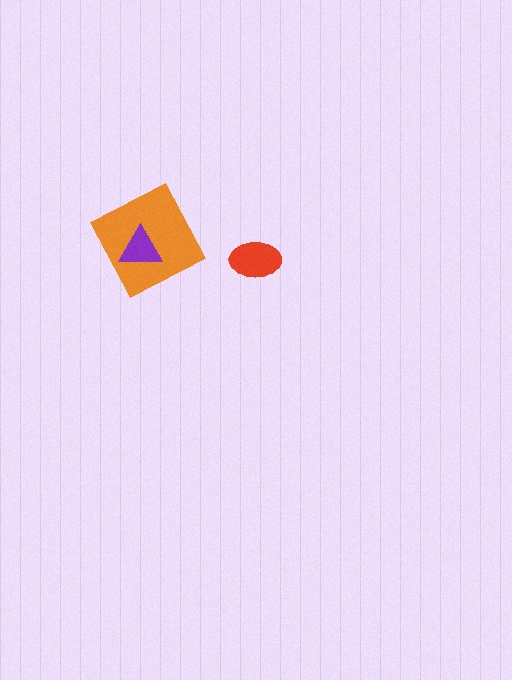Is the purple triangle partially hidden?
No, no other shape covers it.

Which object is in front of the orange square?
The purple triangle is in front of the orange square.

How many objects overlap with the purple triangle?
1 object overlaps with the purple triangle.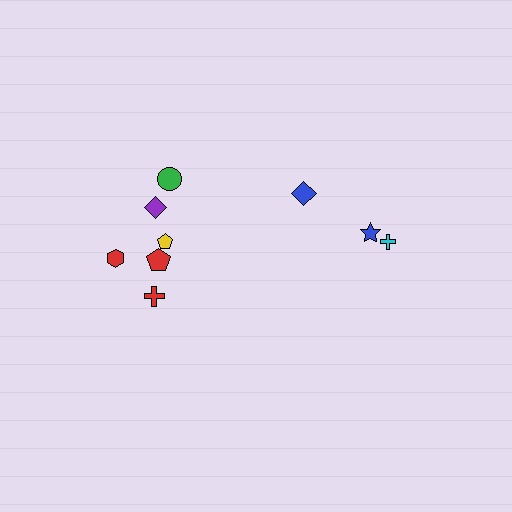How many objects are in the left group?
There are 6 objects.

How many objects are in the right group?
There are 3 objects.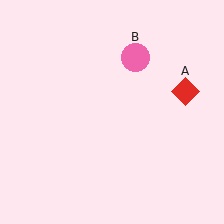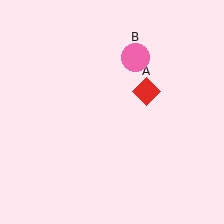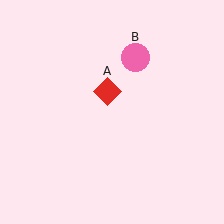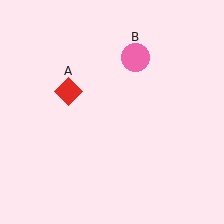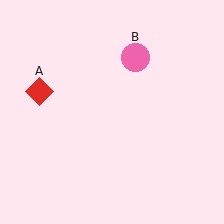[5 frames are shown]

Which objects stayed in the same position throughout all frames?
Pink circle (object B) remained stationary.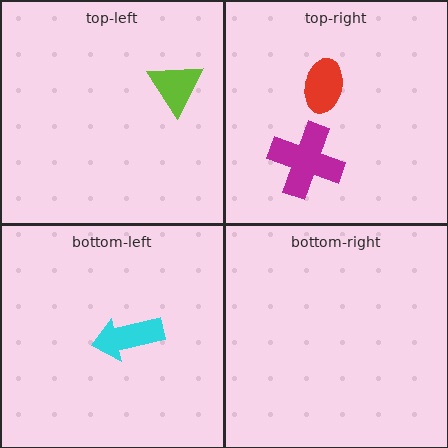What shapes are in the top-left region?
The lime triangle.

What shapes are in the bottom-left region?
The cyan arrow.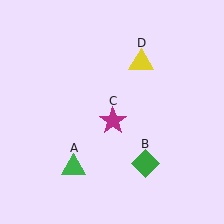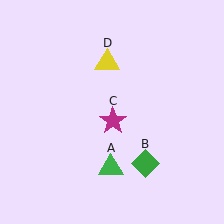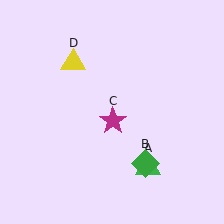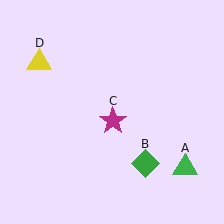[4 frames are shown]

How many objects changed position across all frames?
2 objects changed position: green triangle (object A), yellow triangle (object D).